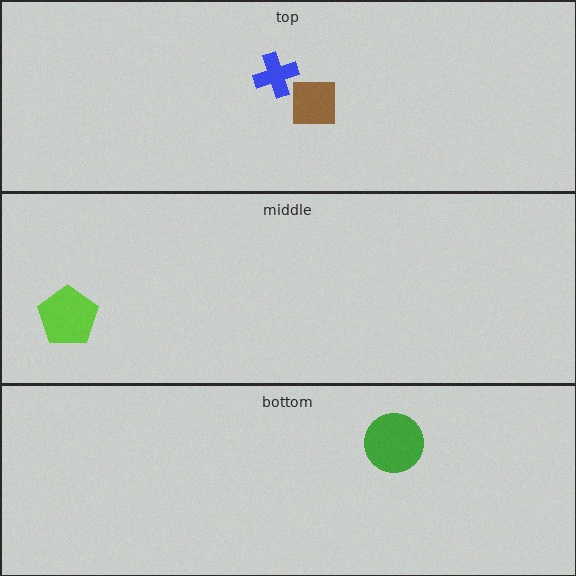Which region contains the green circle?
The bottom region.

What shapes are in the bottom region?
The green circle.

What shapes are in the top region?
The blue cross, the brown square.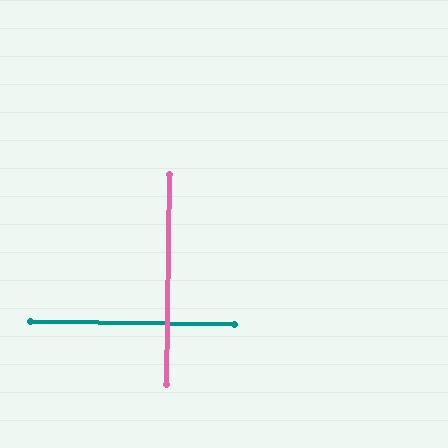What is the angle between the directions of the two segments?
Approximately 90 degrees.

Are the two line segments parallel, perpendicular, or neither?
Perpendicular — they meet at approximately 90°.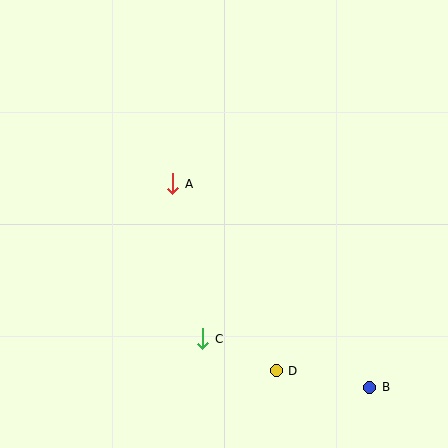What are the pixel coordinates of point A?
Point A is at (173, 184).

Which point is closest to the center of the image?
Point A at (173, 184) is closest to the center.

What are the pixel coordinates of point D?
Point D is at (276, 371).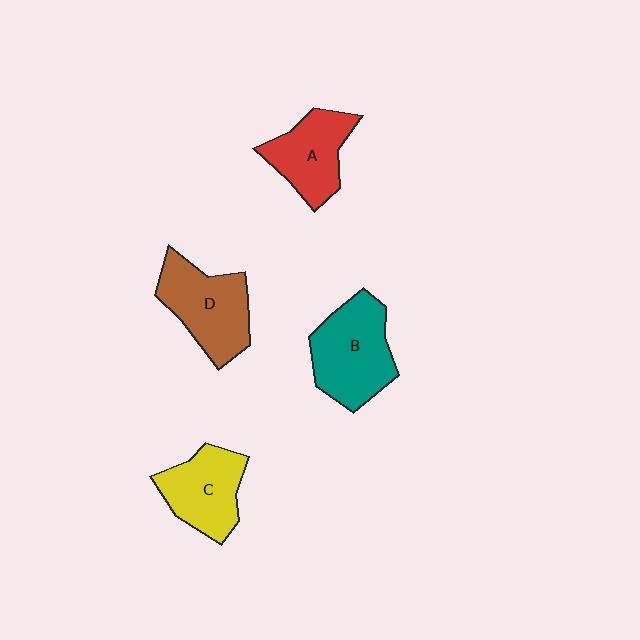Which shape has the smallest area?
Shape A (red).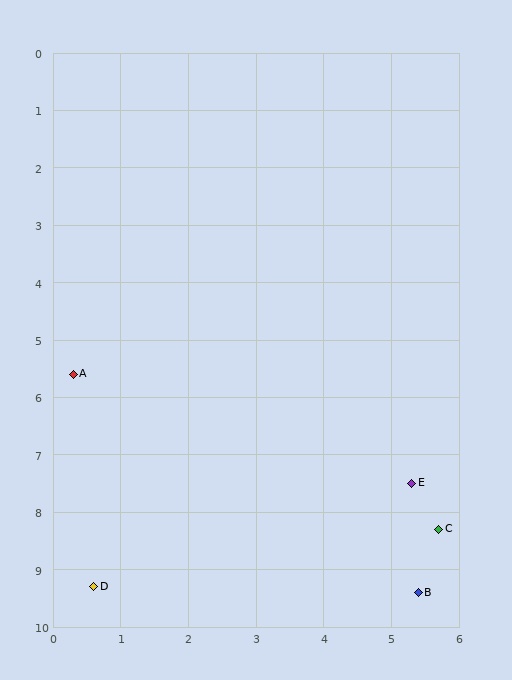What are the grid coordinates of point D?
Point D is at approximately (0.6, 9.3).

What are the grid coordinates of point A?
Point A is at approximately (0.3, 5.6).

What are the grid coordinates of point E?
Point E is at approximately (5.3, 7.5).